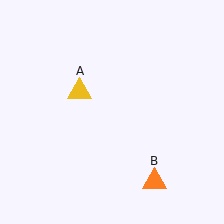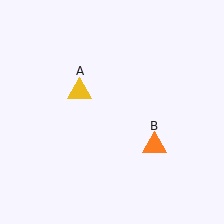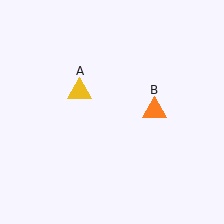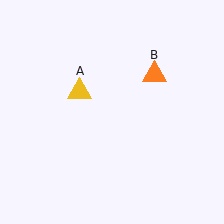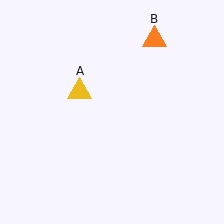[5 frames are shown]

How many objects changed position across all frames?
1 object changed position: orange triangle (object B).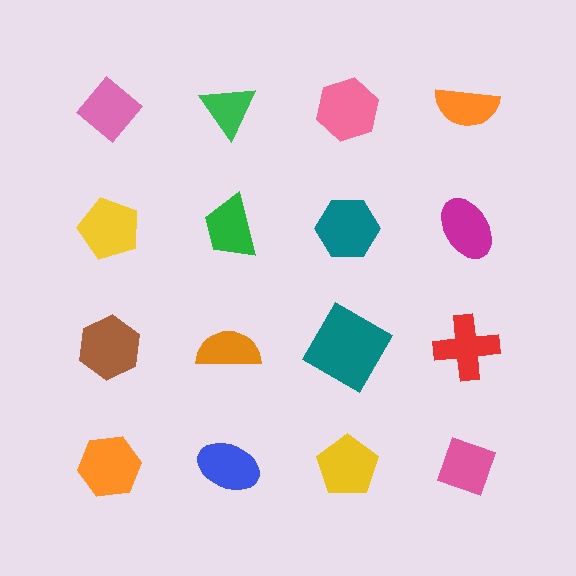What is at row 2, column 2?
A green trapezoid.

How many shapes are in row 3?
4 shapes.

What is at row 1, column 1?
A pink diamond.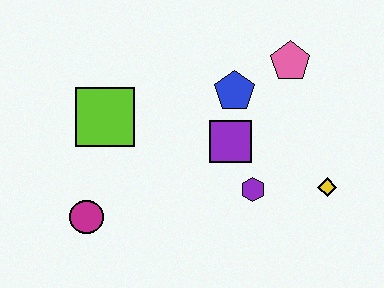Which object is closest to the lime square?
The magenta circle is closest to the lime square.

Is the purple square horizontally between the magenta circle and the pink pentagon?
Yes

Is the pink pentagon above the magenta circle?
Yes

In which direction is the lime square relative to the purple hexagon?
The lime square is to the left of the purple hexagon.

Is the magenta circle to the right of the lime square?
No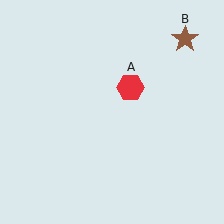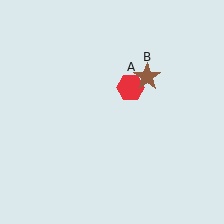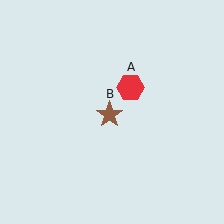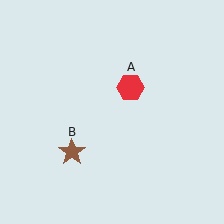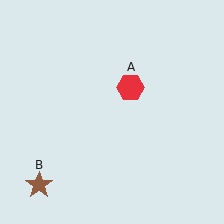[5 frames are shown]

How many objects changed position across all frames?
1 object changed position: brown star (object B).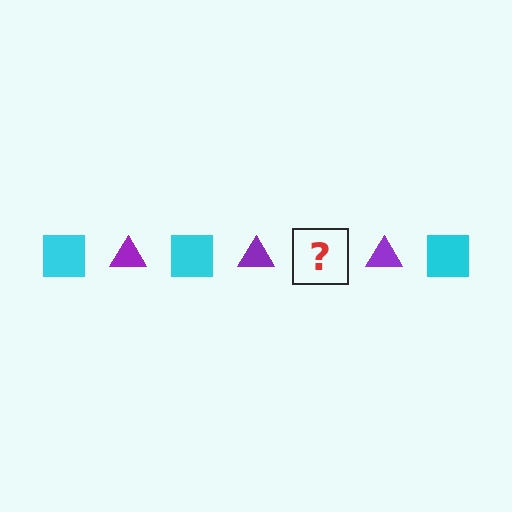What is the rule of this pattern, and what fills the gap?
The rule is that the pattern alternates between cyan square and purple triangle. The gap should be filled with a cyan square.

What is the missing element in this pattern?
The missing element is a cyan square.